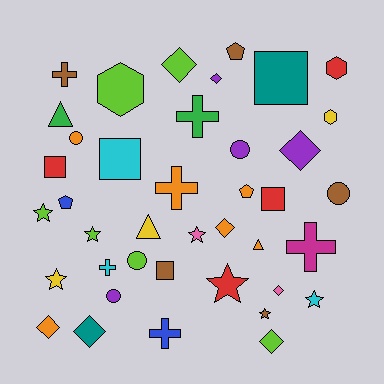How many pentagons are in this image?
There are 3 pentagons.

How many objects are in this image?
There are 40 objects.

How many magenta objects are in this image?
There is 1 magenta object.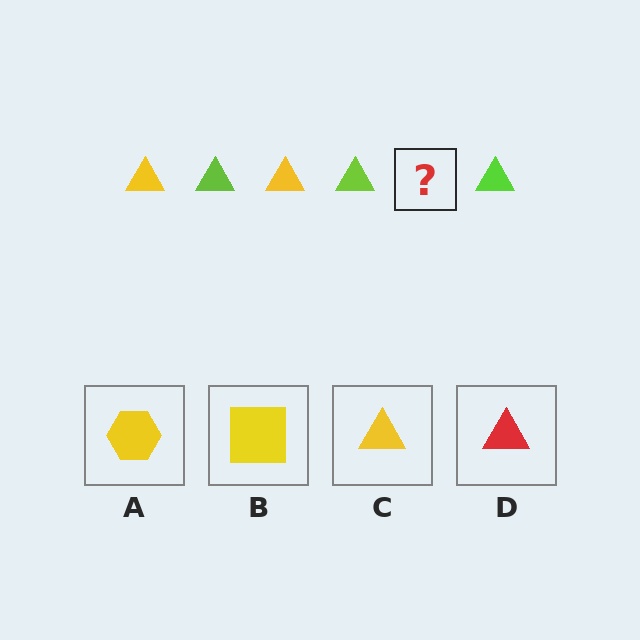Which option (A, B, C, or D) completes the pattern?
C.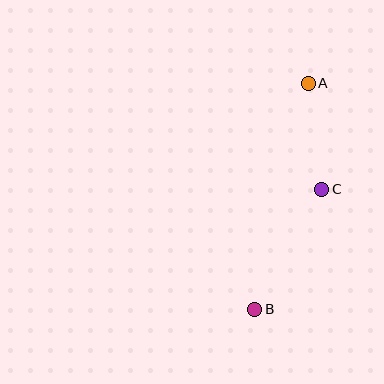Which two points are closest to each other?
Points A and C are closest to each other.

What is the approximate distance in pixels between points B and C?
The distance between B and C is approximately 137 pixels.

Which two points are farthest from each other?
Points A and B are farthest from each other.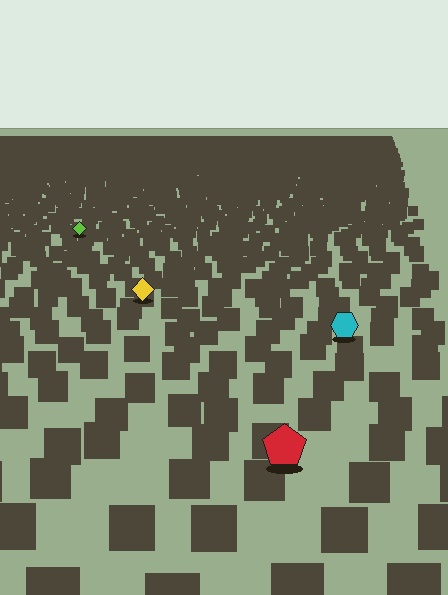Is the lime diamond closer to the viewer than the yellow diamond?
No. The yellow diamond is closer — you can tell from the texture gradient: the ground texture is coarser near it.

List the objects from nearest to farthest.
From nearest to farthest: the red pentagon, the cyan hexagon, the yellow diamond, the lime diamond.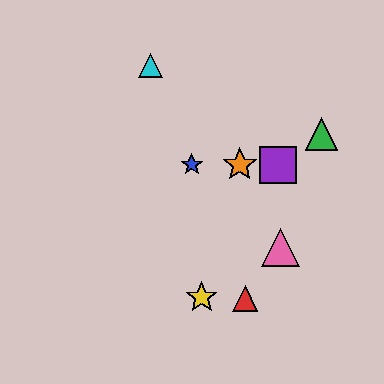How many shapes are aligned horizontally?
3 shapes (the blue star, the purple square, the orange star) are aligned horizontally.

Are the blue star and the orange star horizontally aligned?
Yes, both are at y≈165.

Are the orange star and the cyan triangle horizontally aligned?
No, the orange star is at y≈165 and the cyan triangle is at y≈65.